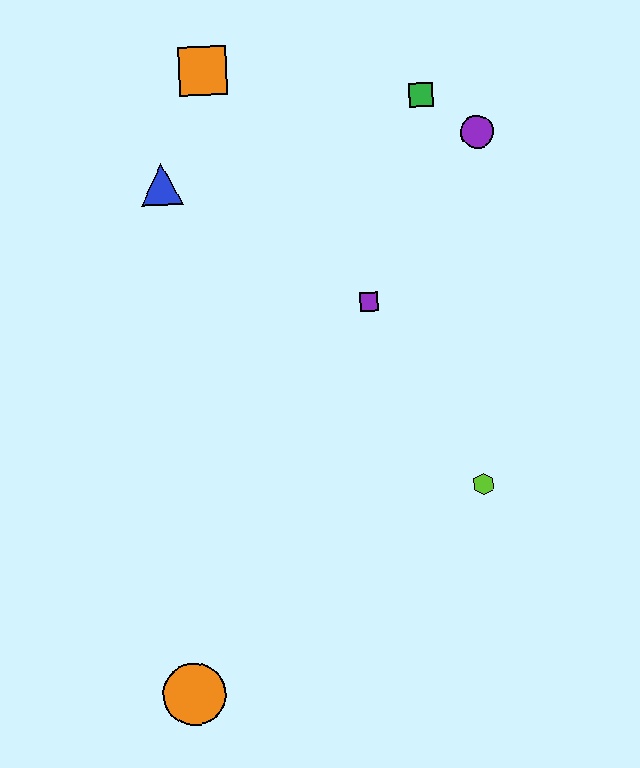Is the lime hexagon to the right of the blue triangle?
Yes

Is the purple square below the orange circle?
No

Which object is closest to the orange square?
The blue triangle is closest to the orange square.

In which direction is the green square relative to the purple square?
The green square is above the purple square.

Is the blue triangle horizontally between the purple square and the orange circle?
No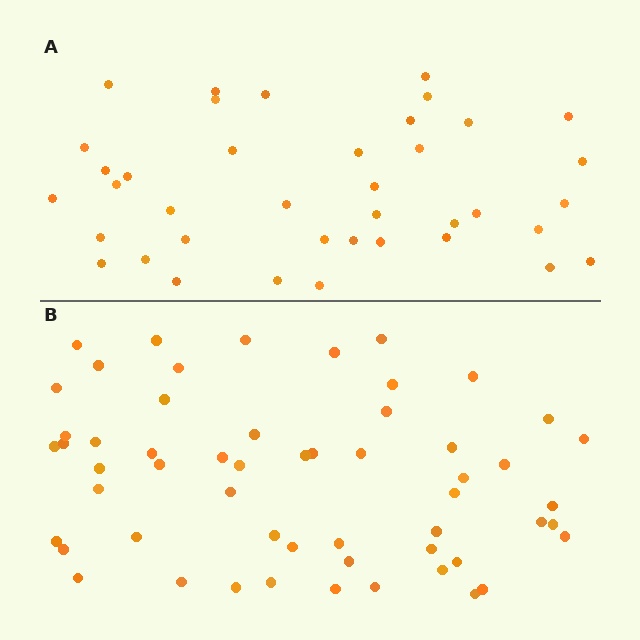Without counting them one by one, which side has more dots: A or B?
Region B (the bottom region) has more dots.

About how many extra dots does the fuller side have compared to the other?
Region B has approximately 15 more dots than region A.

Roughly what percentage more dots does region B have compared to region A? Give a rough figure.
About 45% more.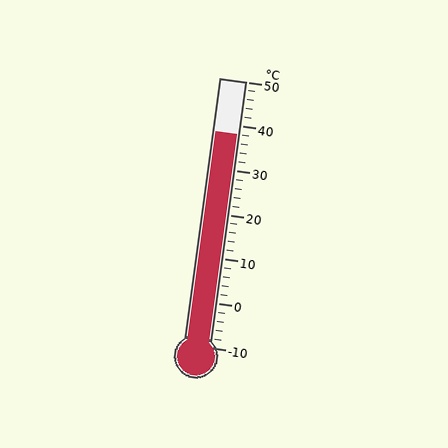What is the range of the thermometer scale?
The thermometer scale ranges from -10°C to 50°C.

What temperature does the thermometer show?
The thermometer shows approximately 38°C.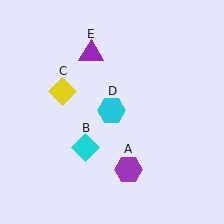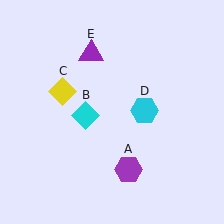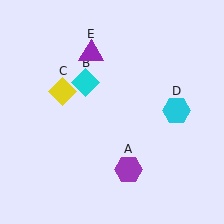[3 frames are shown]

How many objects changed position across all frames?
2 objects changed position: cyan diamond (object B), cyan hexagon (object D).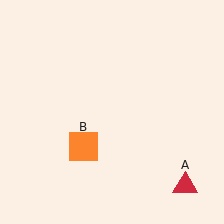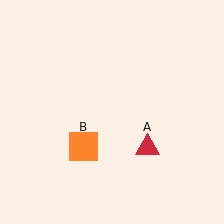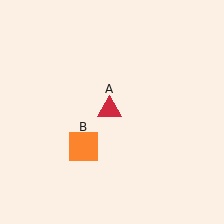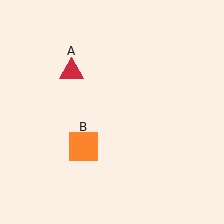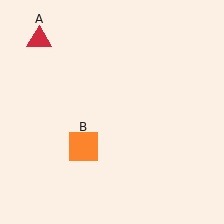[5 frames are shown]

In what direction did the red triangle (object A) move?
The red triangle (object A) moved up and to the left.